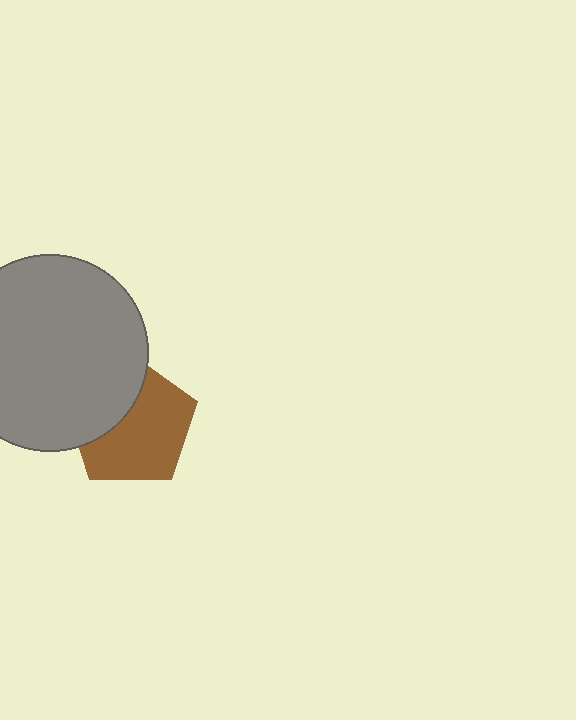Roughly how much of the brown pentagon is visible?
About half of it is visible (roughly 64%).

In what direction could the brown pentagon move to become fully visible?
The brown pentagon could move toward the lower-right. That would shift it out from behind the gray circle entirely.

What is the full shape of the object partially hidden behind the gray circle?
The partially hidden object is a brown pentagon.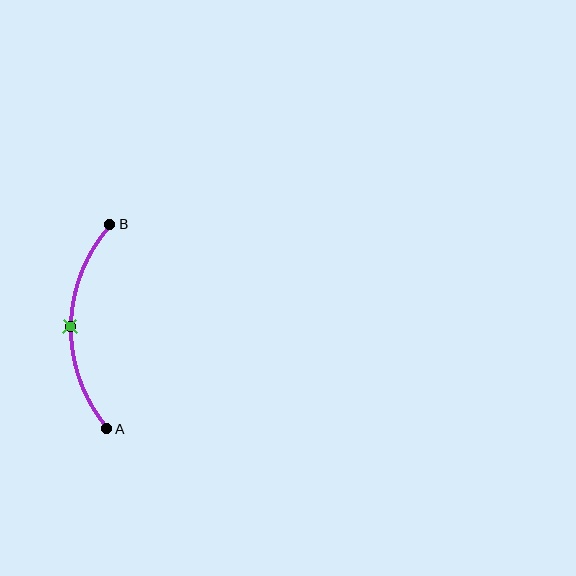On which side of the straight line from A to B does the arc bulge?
The arc bulges to the left of the straight line connecting A and B.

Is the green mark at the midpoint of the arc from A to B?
Yes. The green mark lies on the arc at equal arc-length from both A and B — it is the arc midpoint.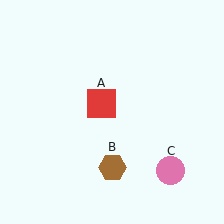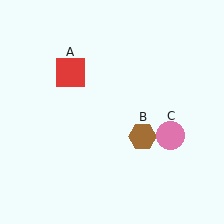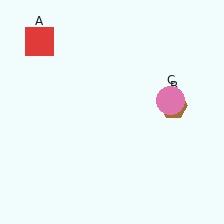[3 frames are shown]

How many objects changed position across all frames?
3 objects changed position: red square (object A), brown hexagon (object B), pink circle (object C).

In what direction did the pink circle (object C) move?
The pink circle (object C) moved up.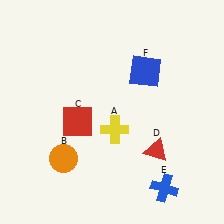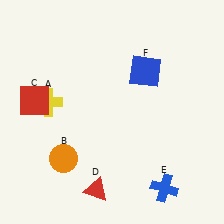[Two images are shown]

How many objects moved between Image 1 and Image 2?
3 objects moved between the two images.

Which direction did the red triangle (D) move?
The red triangle (D) moved left.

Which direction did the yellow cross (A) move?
The yellow cross (A) moved left.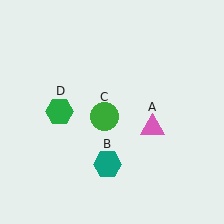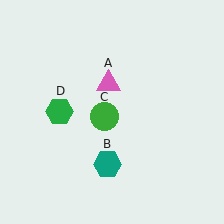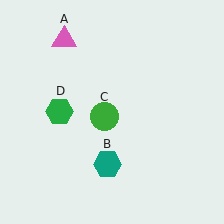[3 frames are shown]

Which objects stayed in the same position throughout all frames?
Teal hexagon (object B) and green circle (object C) and green hexagon (object D) remained stationary.